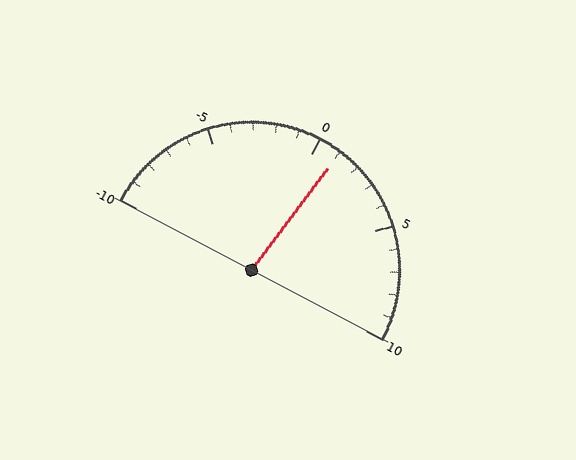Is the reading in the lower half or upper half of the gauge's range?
The reading is in the upper half of the range (-10 to 10).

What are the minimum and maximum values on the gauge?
The gauge ranges from -10 to 10.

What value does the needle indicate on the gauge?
The needle indicates approximately 1.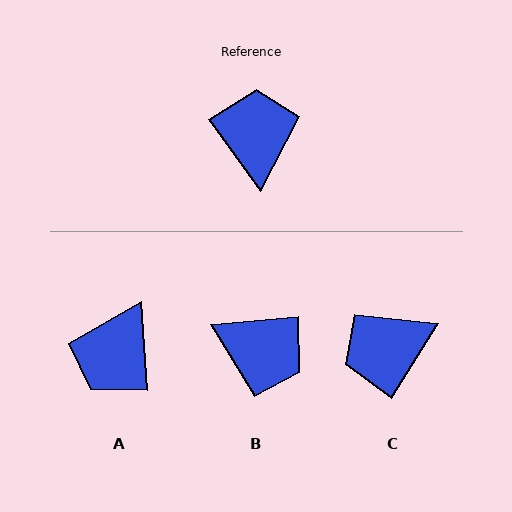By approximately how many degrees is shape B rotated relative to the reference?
Approximately 120 degrees clockwise.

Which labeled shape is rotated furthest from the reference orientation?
A, about 148 degrees away.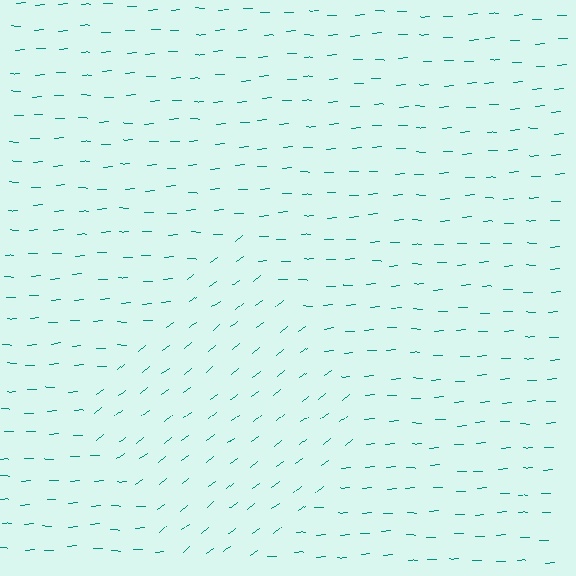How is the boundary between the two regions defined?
The boundary is defined purely by a change in line orientation (approximately 35 degrees difference). All lines are the same color and thickness.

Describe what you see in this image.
The image is filled with small teal line segments. A diamond region in the image has lines oriented differently from the surrounding lines, creating a visible texture boundary.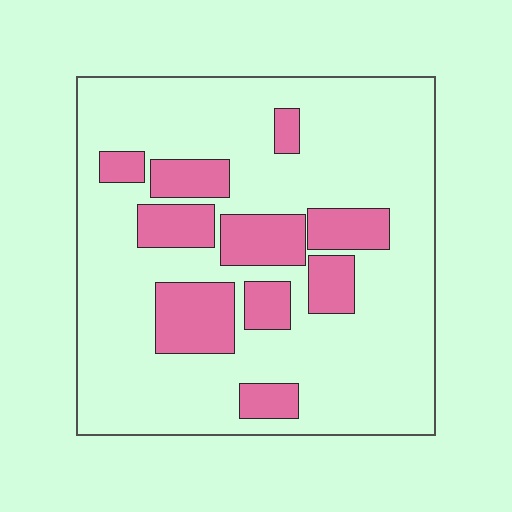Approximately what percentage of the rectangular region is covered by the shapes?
Approximately 25%.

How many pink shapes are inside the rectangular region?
10.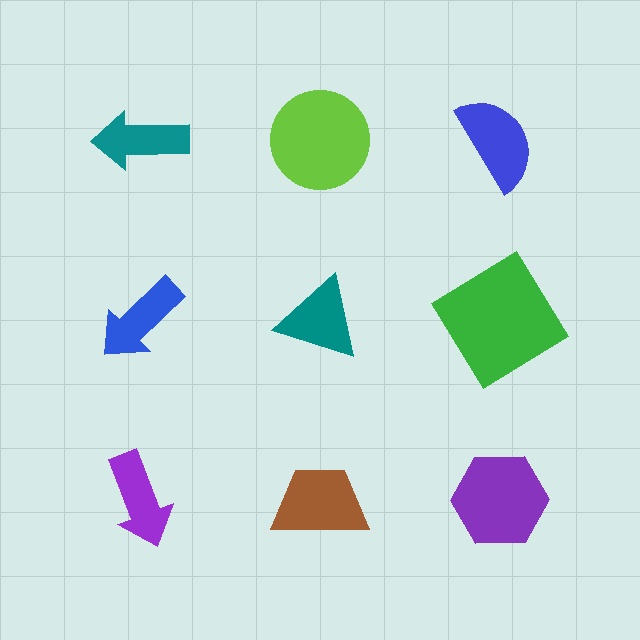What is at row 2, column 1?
A blue arrow.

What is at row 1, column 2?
A lime circle.